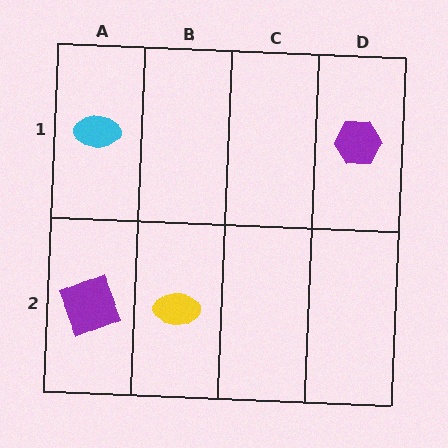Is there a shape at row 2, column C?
No, that cell is empty.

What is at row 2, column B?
A yellow ellipse.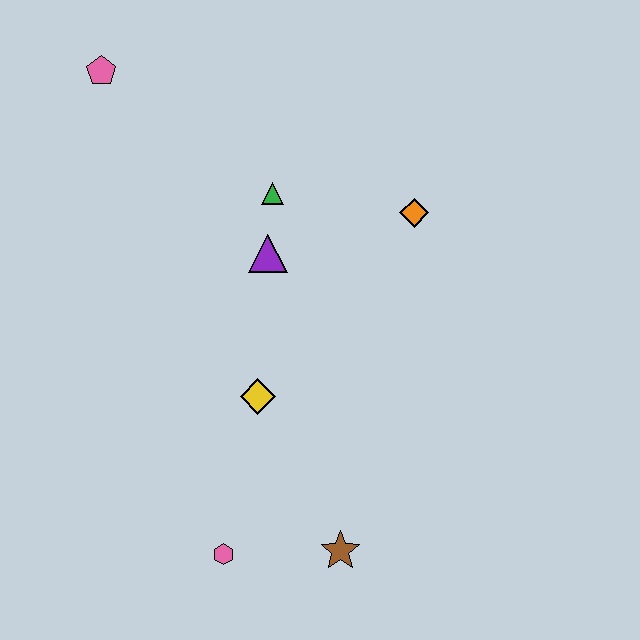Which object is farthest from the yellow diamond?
The pink pentagon is farthest from the yellow diamond.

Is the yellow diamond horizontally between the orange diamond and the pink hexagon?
Yes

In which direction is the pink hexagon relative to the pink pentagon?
The pink hexagon is below the pink pentagon.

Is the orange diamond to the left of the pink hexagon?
No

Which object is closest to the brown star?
The pink hexagon is closest to the brown star.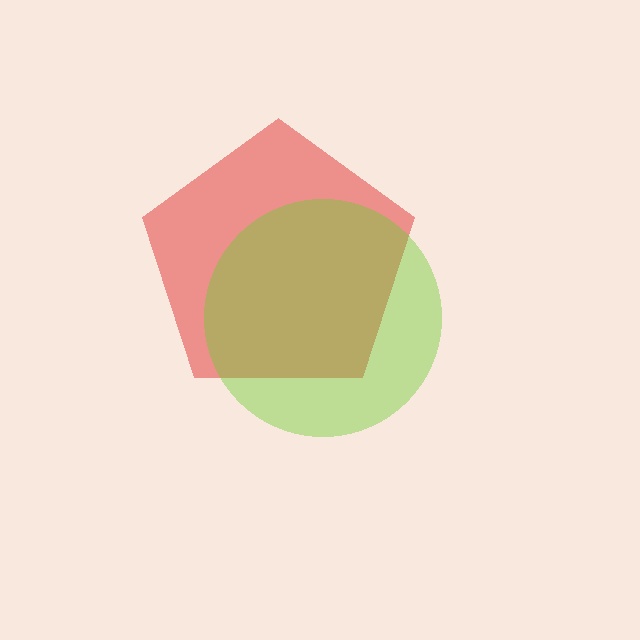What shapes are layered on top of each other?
The layered shapes are: a red pentagon, a lime circle.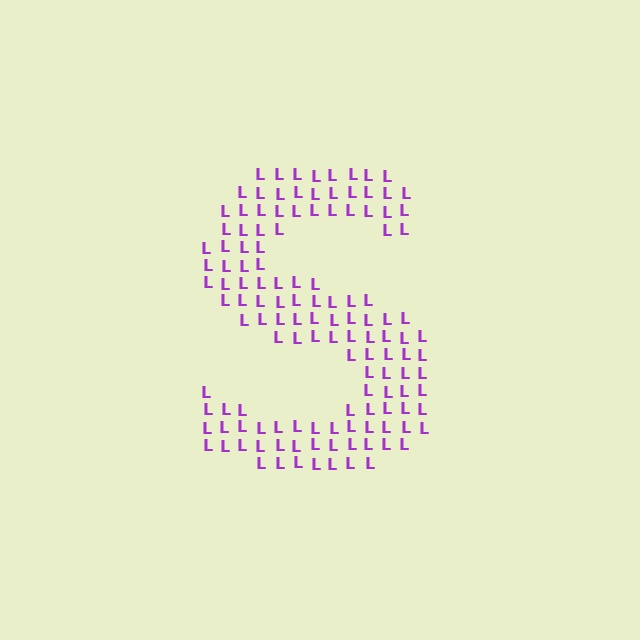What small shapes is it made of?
It is made of small letter L's.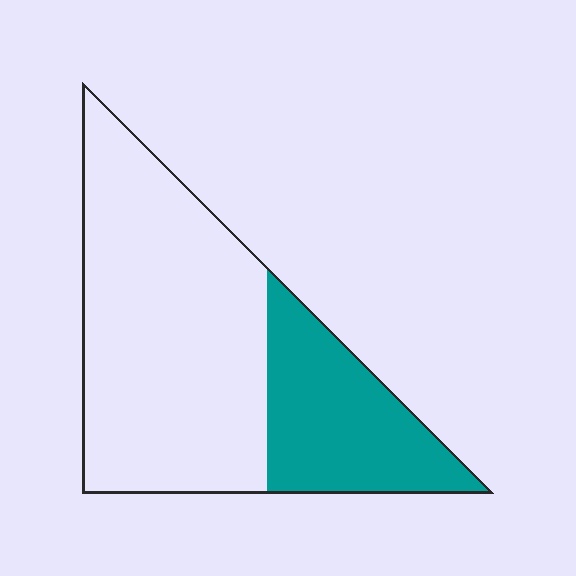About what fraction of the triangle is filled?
About one third (1/3).